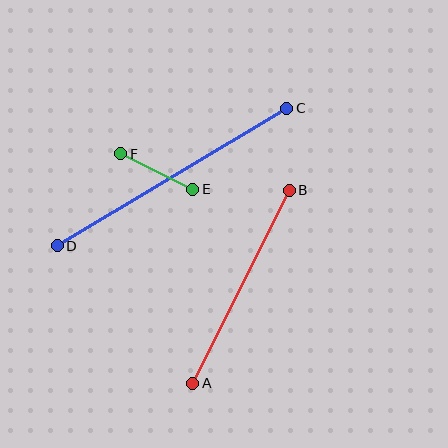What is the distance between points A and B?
The distance is approximately 216 pixels.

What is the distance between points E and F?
The distance is approximately 80 pixels.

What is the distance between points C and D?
The distance is approximately 268 pixels.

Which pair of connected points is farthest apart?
Points C and D are farthest apart.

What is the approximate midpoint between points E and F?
The midpoint is at approximately (157, 172) pixels.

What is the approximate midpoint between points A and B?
The midpoint is at approximately (241, 287) pixels.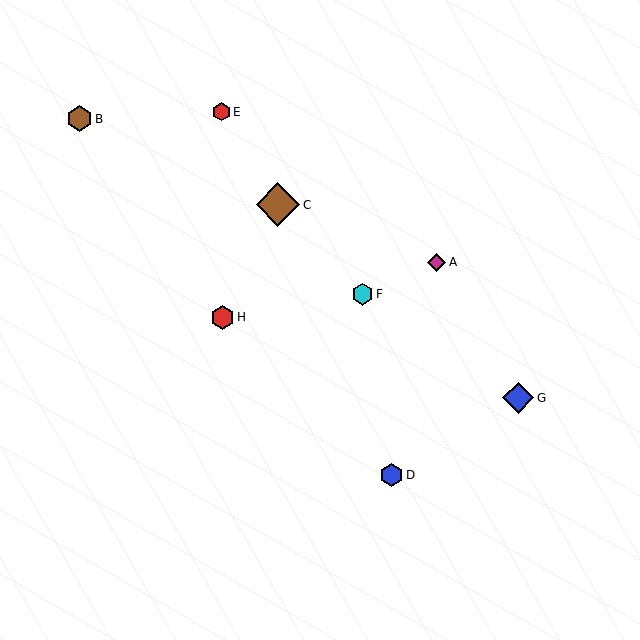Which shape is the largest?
The brown diamond (labeled C) is the largest.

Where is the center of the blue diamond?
The center of the blue diamond is at (518, 398).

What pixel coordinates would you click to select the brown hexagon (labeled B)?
Click at (80, 119) to select the brown hexagon B.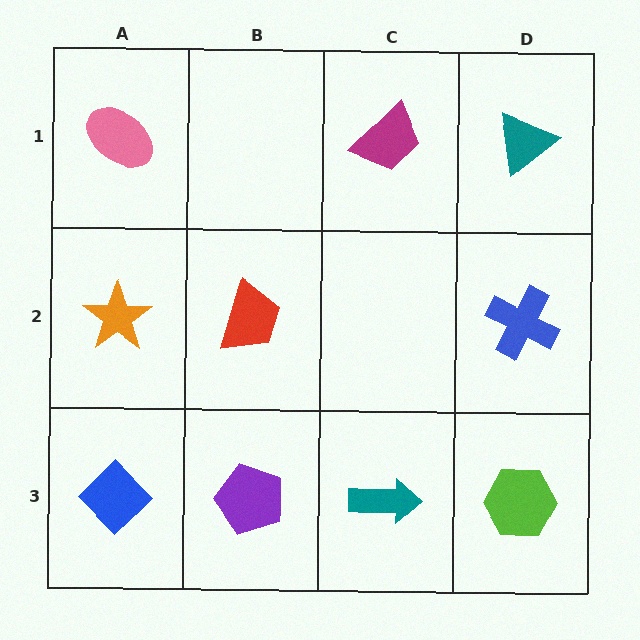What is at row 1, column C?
A magenta trapezoid.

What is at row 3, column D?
A lime hexagon.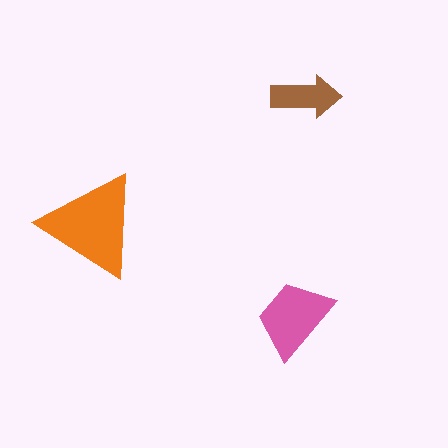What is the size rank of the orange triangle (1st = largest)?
1st.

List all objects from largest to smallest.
The orange triangle, the pink trapezoid, the brown arrow.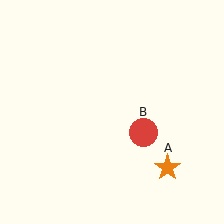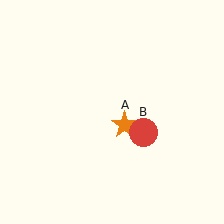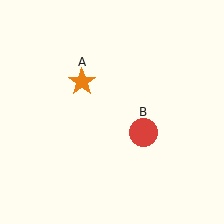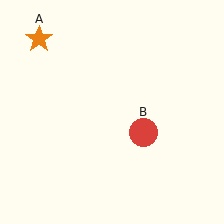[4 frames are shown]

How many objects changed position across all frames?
1 object changed position: orange star (object A).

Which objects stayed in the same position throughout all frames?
Red circle (object B) remained stationary.